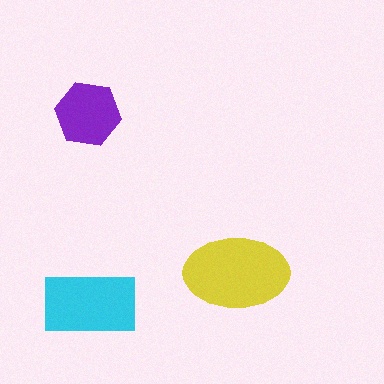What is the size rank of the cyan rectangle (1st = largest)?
2nd.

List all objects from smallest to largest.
The purple hexagon, the cyan rectangle, the yellow ellipse.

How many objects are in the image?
There are 3 objects in the image.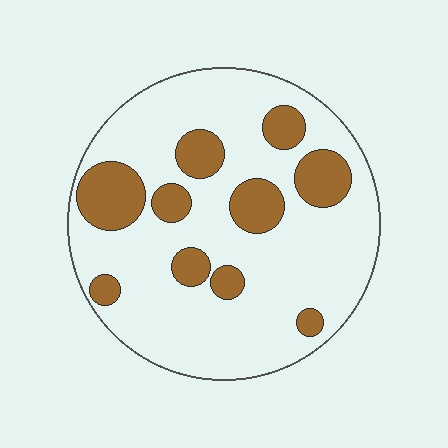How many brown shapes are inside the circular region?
10.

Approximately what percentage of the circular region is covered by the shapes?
Approximately 20%.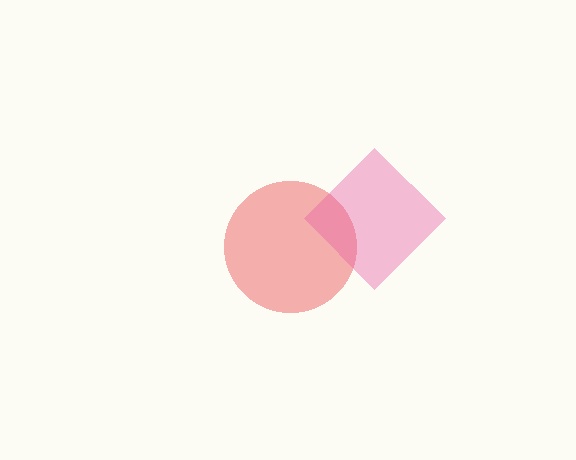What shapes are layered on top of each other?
The layered shapes are: a red circle, a pink diamond.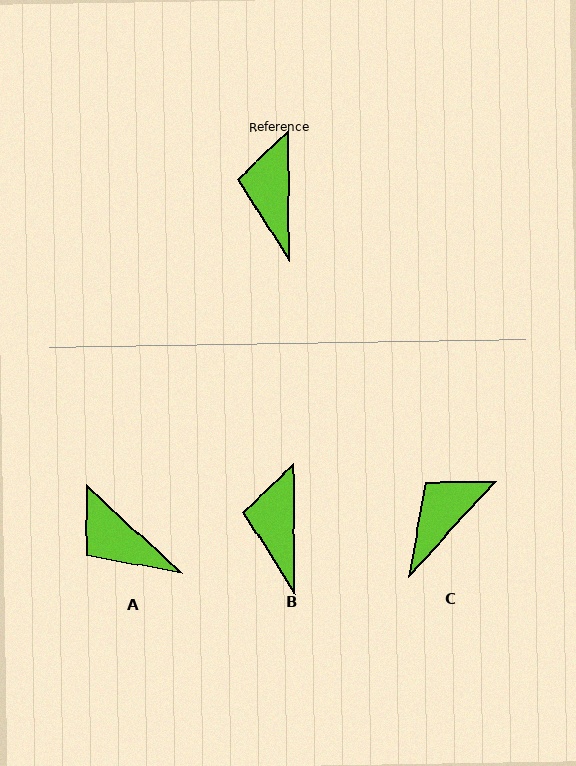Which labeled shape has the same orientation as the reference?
B.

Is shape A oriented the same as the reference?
No, it is off by about 47 degrees.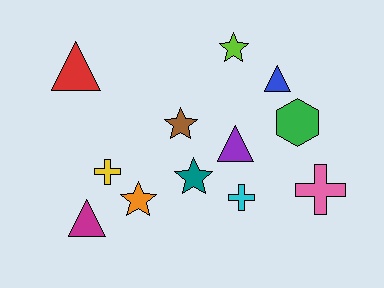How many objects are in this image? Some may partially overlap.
There are 12 objects.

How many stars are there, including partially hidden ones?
There are 4 stars.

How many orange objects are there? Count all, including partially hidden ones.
There is 1 orange object.